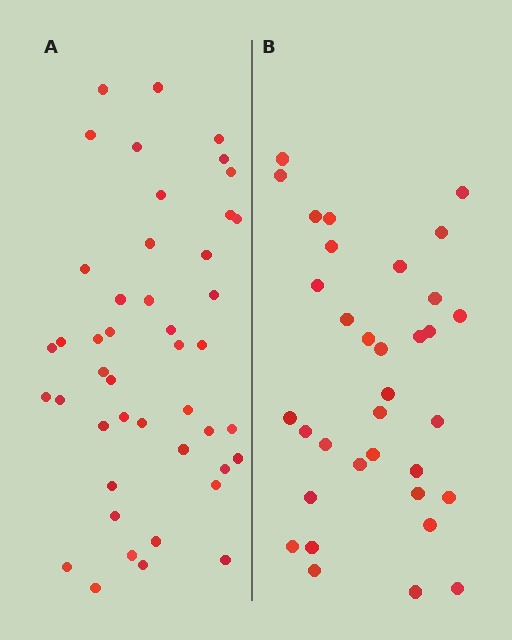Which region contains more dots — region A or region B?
Region A (the left region) has more dots.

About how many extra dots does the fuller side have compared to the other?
Region A has roughly 12 or so more dots than region B.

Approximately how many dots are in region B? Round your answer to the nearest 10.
About 30 dots. (The exact count is 34, which rounds to 30.)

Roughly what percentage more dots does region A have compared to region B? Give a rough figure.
About 30% more.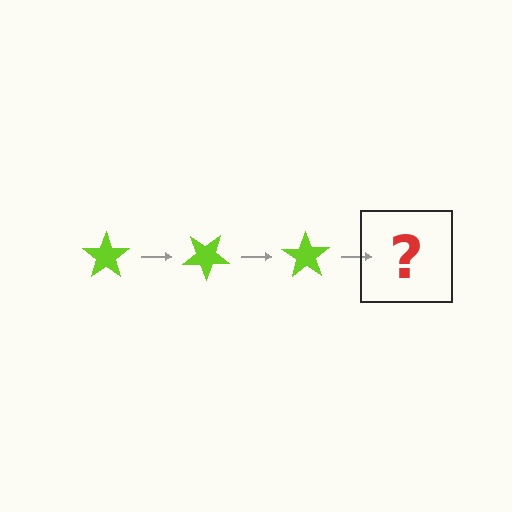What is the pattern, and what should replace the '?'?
The pattern is that the star rotates 35 degrees each step. The '?' should be a lime star rotated 105 degrees.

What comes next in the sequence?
The next element should be a lime star rotated 105 degrees.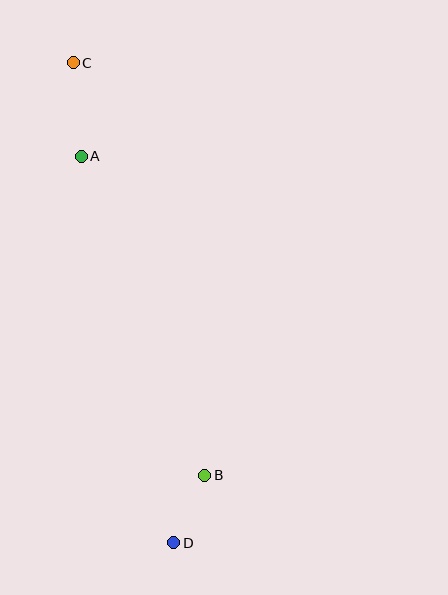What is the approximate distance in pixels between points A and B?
The distance between A and B is approximately 342 pixels.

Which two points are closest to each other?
Points B and D are closest to each other.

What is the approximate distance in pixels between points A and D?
The distance between A and D is approximately 397 pixels.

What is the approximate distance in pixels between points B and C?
The distance between B and C is approximately 433 pixels.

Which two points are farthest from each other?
Points C and D are farthest from each other.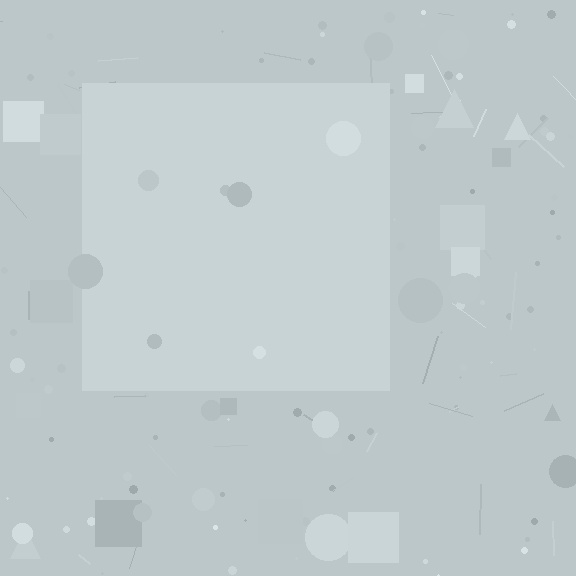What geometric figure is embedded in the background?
A square is embedded in the background.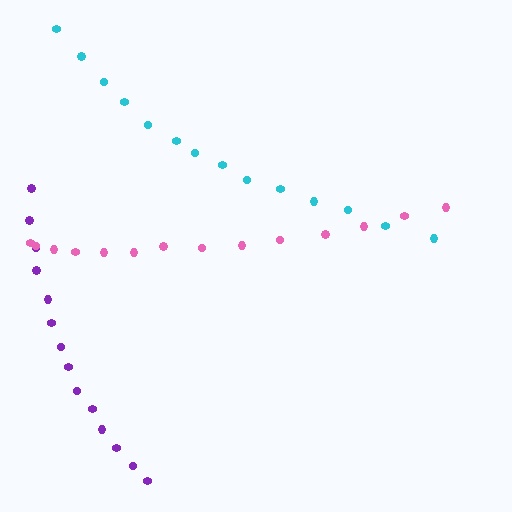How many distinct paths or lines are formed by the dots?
There are 3 distinct paths.